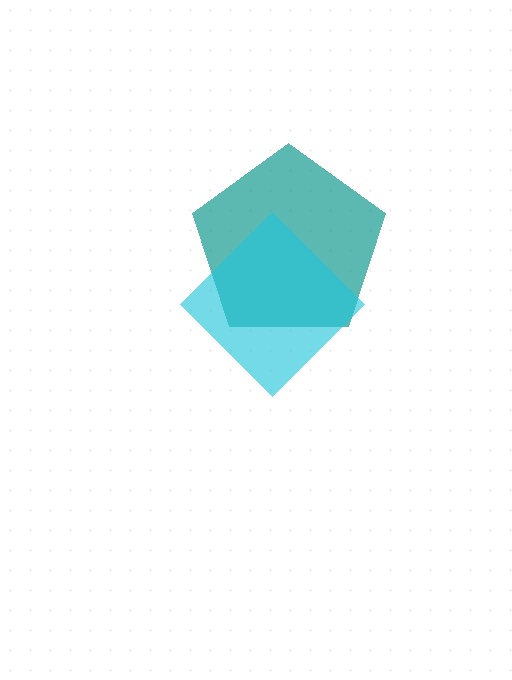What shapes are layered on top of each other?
The layered shapes are: a teal pentagon, a cyan diamond.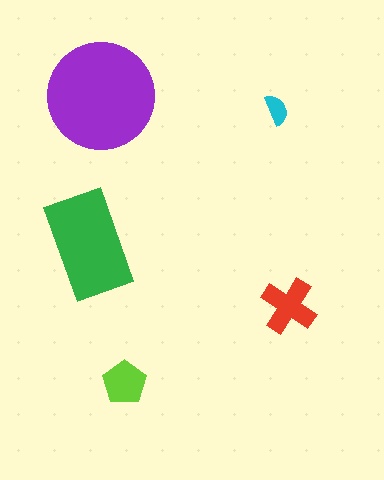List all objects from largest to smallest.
The purple circle, the green rectangle, the red cross, the lime pentagon, the cyan semicircle.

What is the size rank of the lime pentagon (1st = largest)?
4th.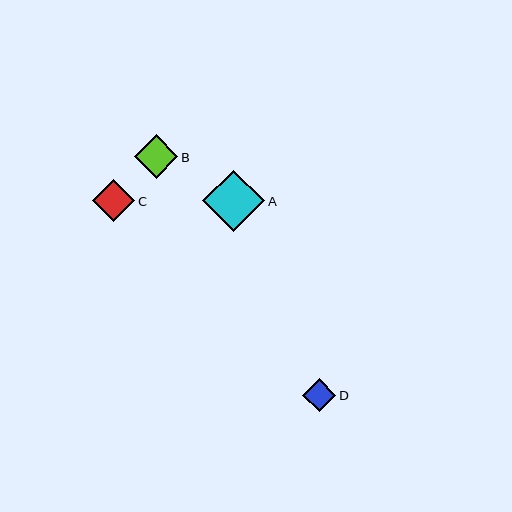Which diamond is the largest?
Diamond A is the largest with a size of approximately 62 pixels.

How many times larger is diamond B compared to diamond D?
Diamond B is approximately 1.3 times the size of diamond D.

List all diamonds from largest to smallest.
From largest to smallest: A, B, C, D.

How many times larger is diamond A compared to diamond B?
Diamond A is approximately 1.4 times the size of diamond B.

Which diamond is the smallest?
Diamond D is the smallest with a size of approximately 33 pixels.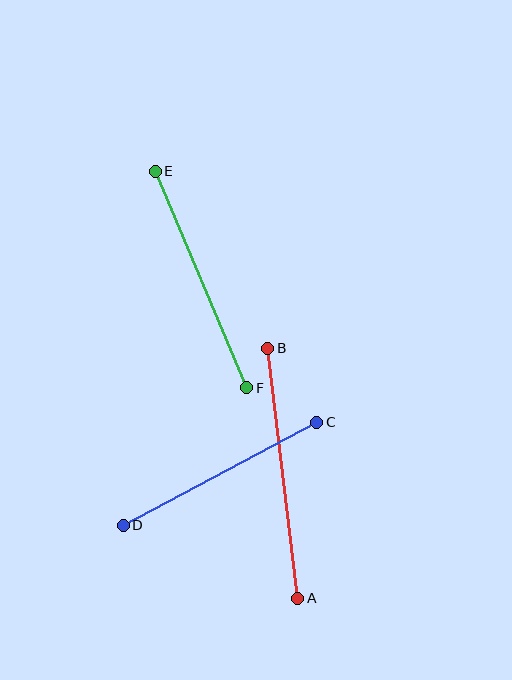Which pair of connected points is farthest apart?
Points A and B are farthest apart.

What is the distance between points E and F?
The distance is approximately 235 pixels.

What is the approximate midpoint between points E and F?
The midpoint is at approximately (201, 280) pixels.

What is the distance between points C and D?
The distance is approximately 219 pixels.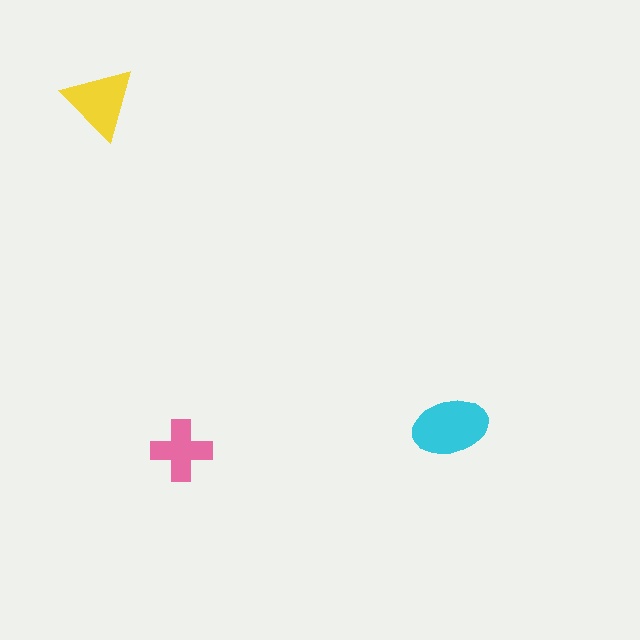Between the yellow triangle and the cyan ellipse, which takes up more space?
The cyan ellipse.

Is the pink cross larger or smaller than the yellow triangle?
Smaller.